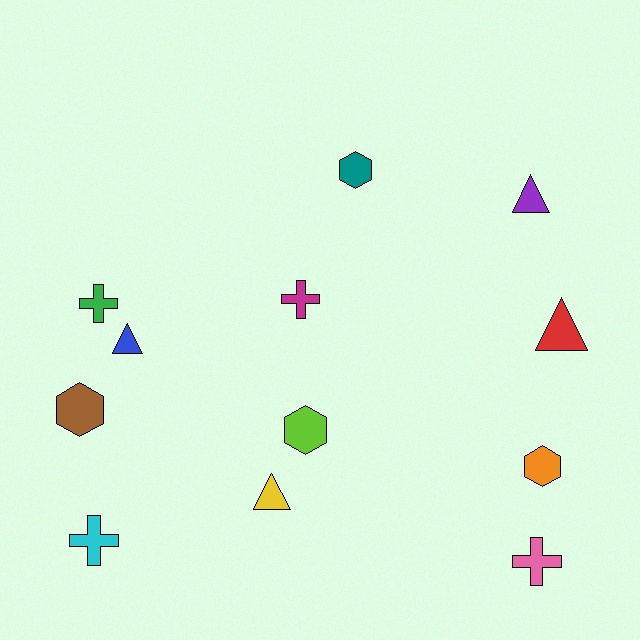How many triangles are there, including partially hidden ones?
There are 4 triangles.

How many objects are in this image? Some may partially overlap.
There are 12 objects.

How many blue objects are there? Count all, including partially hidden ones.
There is 1 blue object.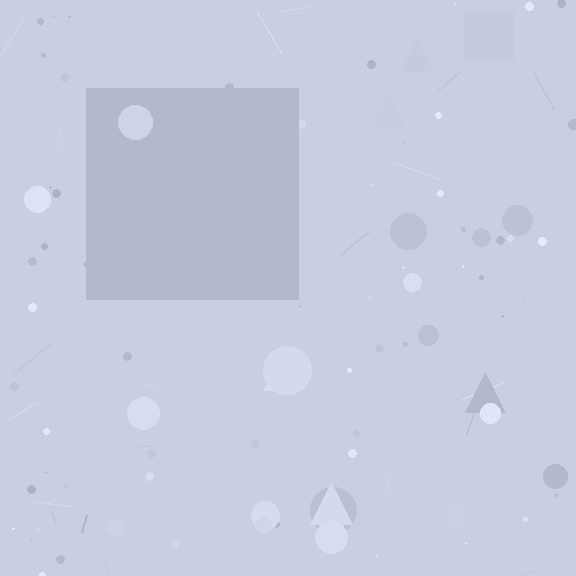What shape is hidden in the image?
A square is hidden in the image.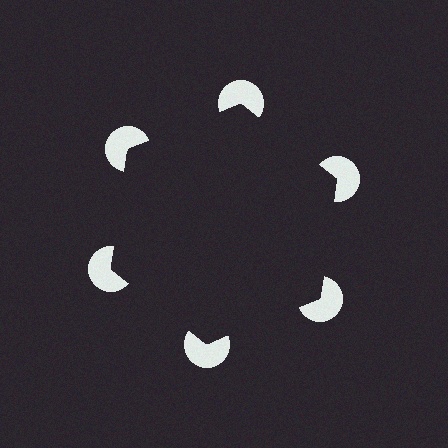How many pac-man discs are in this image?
There are 6 — one at each vertex of the illusory hexagon.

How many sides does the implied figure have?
6 sides.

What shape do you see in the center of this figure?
An illusory hexagon — its edges are inferred from the aligned wedge cuts in the pac-man discs, not physically drawn.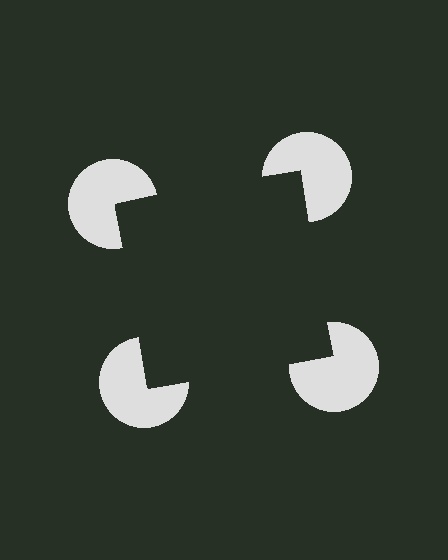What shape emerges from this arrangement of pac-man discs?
An illusory square — its edges are inferred from the aligned wedge cuts in the pac-man discs, not physically drawn.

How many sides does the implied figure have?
4 sides.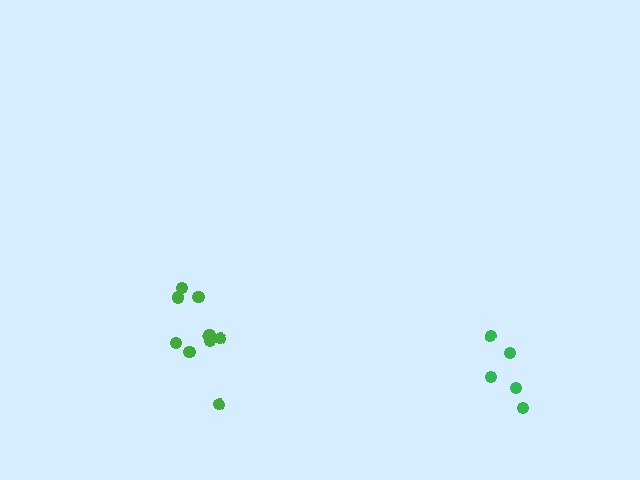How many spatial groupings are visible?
There are 2 spatial groupings.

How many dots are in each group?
Group 1: 9 dots, Group 2: 5 dots (14 total).